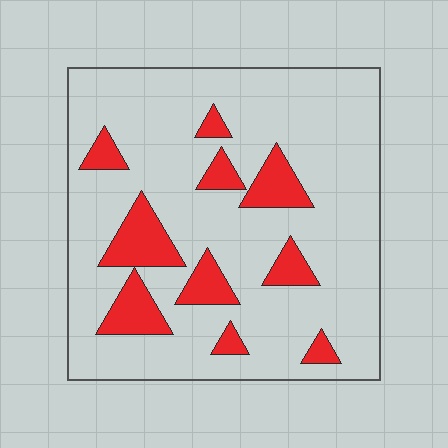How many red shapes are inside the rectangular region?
10.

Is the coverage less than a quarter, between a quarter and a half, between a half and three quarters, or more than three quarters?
Less than a quarter.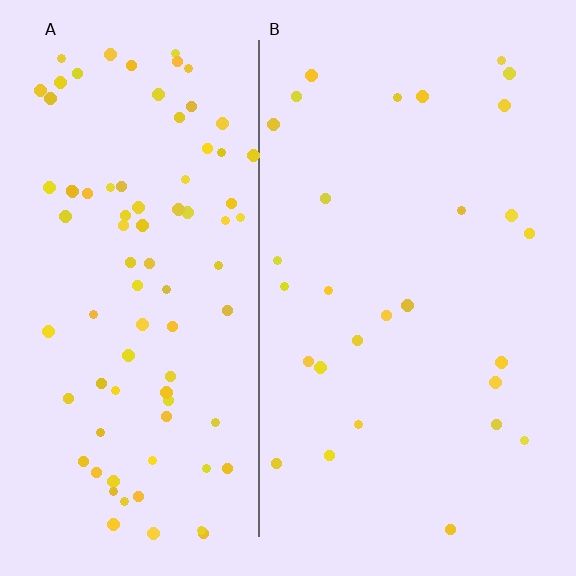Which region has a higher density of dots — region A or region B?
A (the left).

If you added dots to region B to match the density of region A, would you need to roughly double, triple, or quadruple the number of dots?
Approximately triple.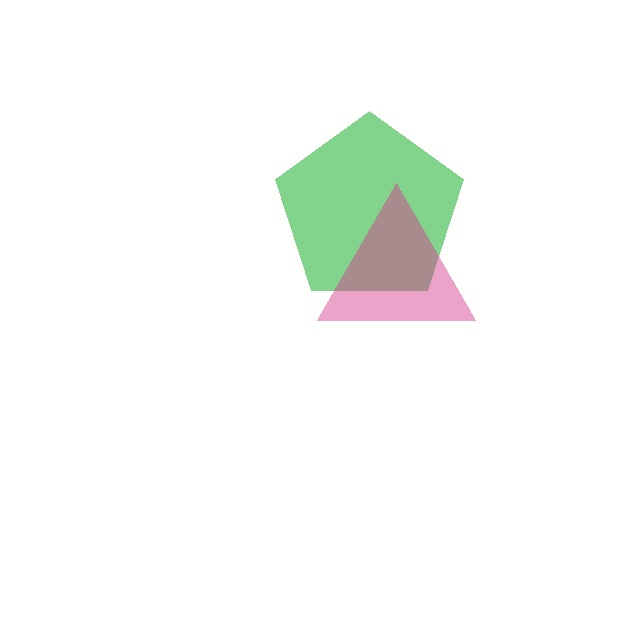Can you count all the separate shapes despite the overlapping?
Yes, there are 2 separate shapes.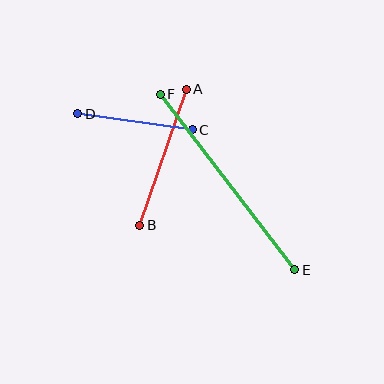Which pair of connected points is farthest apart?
Points E and F are farthest apart.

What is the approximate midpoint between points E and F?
The midpoint is at approximately (227, 182) pixels.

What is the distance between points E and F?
The distance is approximately 221 pixels.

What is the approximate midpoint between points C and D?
The midpoint is at approximately (135, 122) pixels.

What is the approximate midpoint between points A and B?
The midpoint is at approximately (163, 157) pixels.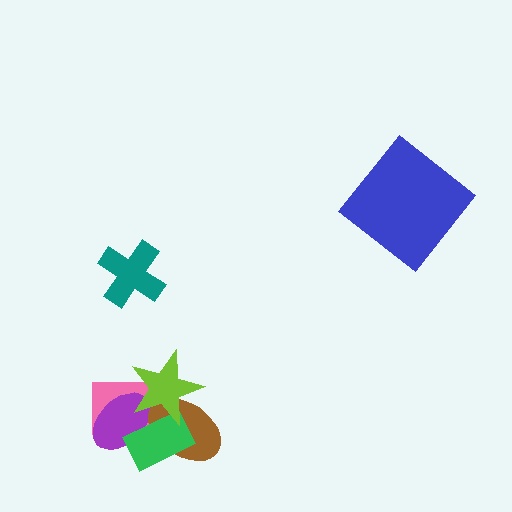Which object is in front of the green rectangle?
The lime star is in front of the green rectangle.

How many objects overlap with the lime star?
4 objects overlap with the lime star.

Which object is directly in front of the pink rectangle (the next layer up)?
The purple ellipse is directly in front of the pink rectangle.